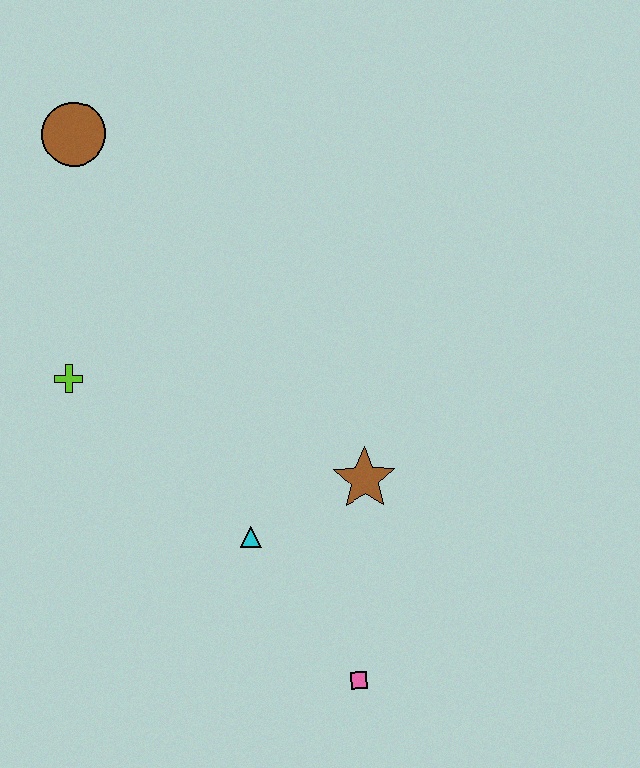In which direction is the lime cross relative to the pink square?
The lime cross is above the pink square.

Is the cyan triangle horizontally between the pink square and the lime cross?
Yes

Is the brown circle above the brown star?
Yes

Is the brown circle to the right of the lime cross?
Yes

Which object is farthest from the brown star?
The brown circle is farthest from the brown star.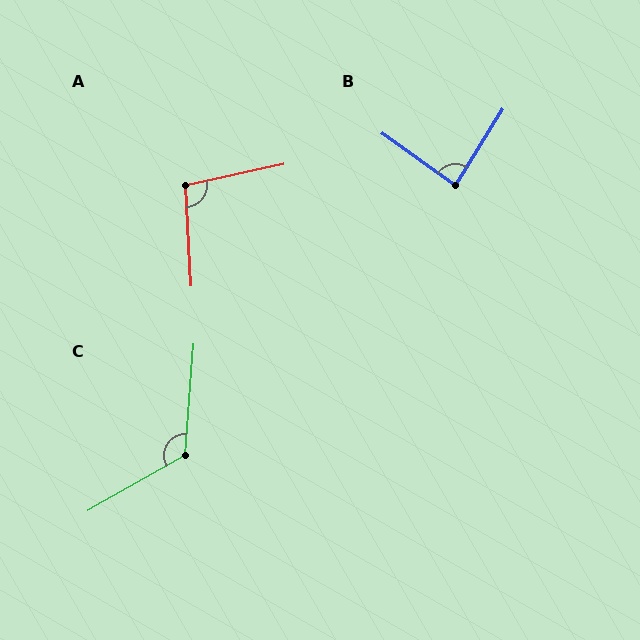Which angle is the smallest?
B, at approximately 86 degrees.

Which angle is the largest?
C, at approximately 124 degrees.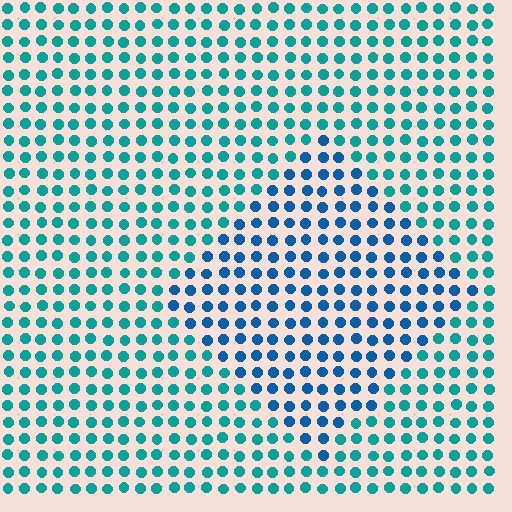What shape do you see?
I see a diamond.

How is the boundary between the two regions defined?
The boundary is defined purely by a slight shift in hue (about 30 degrees). Spacing, size, and orientation are identical on both sides.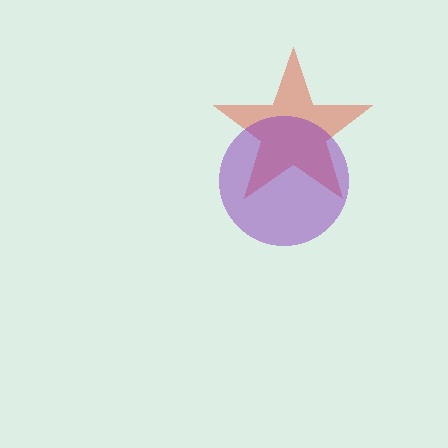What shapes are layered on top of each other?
The layered shapes are: a red star, a purple circle.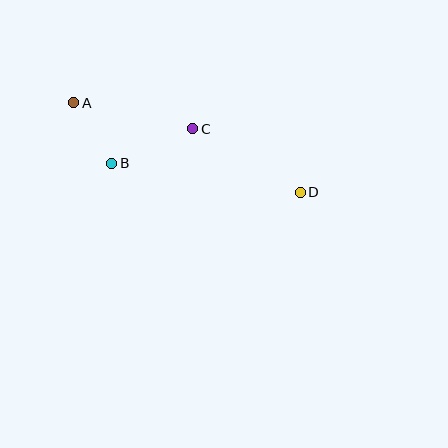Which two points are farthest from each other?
Points A and D are farthest from each other.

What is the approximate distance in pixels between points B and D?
The distance between B and D is approximately 191 pixels.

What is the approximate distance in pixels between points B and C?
The distance between B and C is approximately 88 pixels.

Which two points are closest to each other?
Points A and B are closest to each other.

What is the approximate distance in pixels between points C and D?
The distance between C and D is approximately 125 pixels.